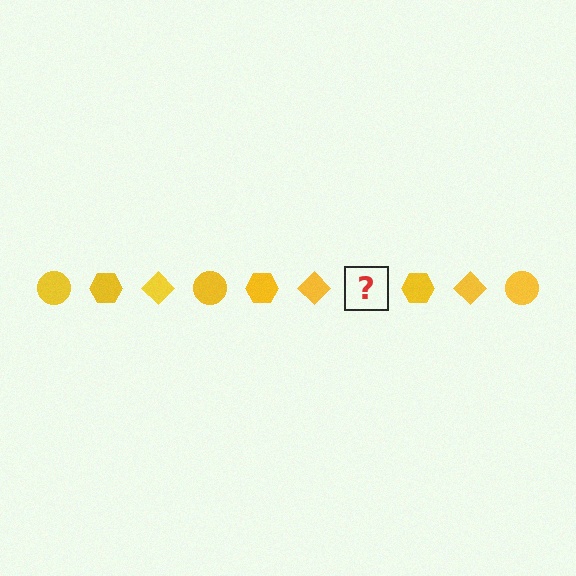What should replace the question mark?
The question mark should be replaced with a yellow circle.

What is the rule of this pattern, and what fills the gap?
The rule is that the pattern cycles through circle, hexagon, diamond shapes in yellow. The gap should be filled with a yellow circle.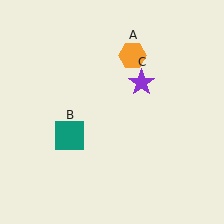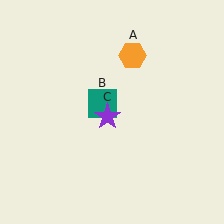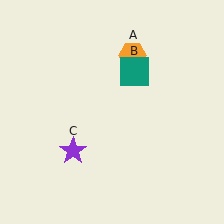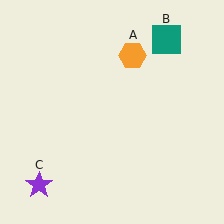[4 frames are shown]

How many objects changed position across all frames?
2 objects changed position: teal square (object B), purple star (object C).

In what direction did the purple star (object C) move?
The purple star (object C) moved down and to the left.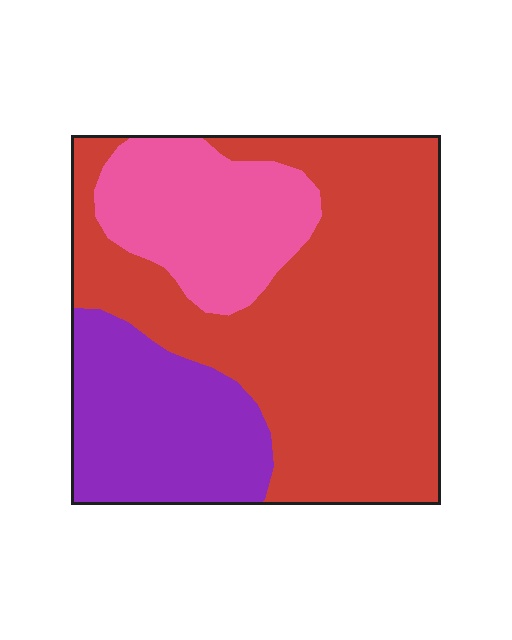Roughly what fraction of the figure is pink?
Pink takes up about one fifth (1/5) of the figure.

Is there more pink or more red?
Red.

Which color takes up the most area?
Red, at roughly 55%.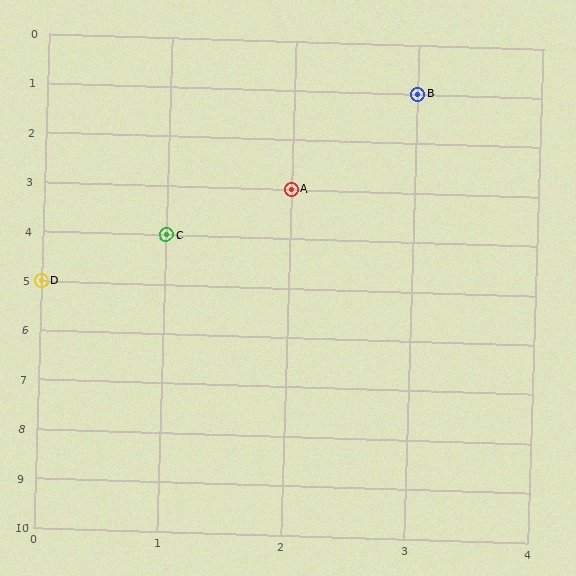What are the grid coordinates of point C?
Point C is at grid coordinates (1, 4).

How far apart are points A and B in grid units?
Points A and B are 1 column and 2 rows apart (about 2.2 grid units diagonally).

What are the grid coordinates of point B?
Point B is at grid coordinates (3, 1).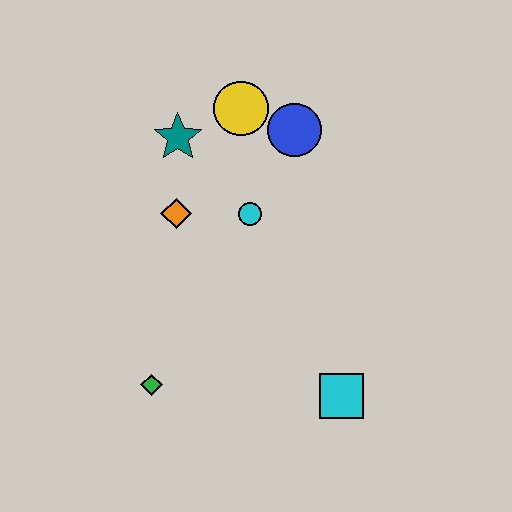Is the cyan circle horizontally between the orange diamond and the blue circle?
Yes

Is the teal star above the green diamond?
Yes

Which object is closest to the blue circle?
The yellow circle is closest to the blue circle.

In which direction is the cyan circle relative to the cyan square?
The cyan circle is above the cyan square.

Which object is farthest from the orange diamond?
The cyan square is farthest from the orange diamond.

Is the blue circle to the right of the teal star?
Yes